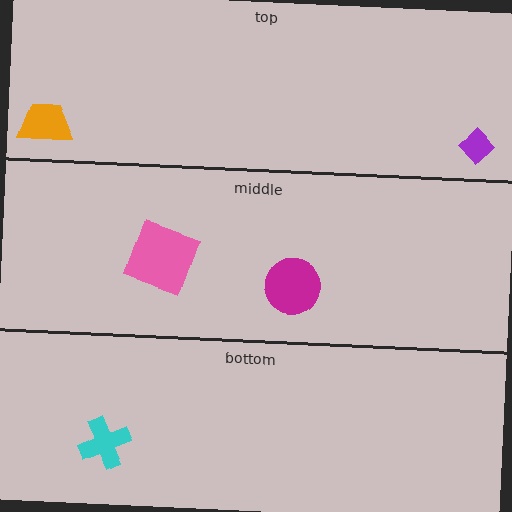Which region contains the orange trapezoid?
The top region.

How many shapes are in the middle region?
2.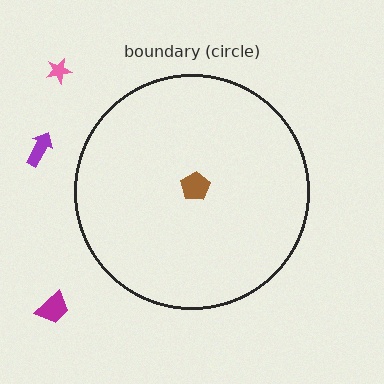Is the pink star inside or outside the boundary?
Outside.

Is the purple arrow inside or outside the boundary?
Outside.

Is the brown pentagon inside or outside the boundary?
Inside.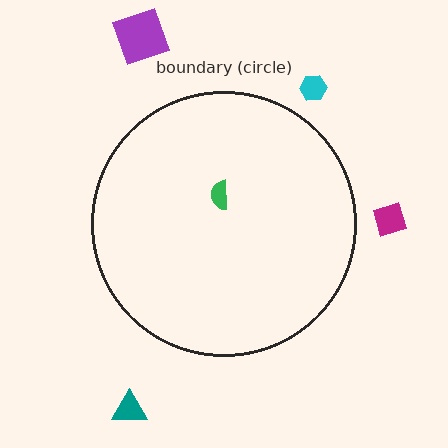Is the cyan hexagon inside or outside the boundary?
Outside.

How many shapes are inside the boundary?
1 inside, 4 outside.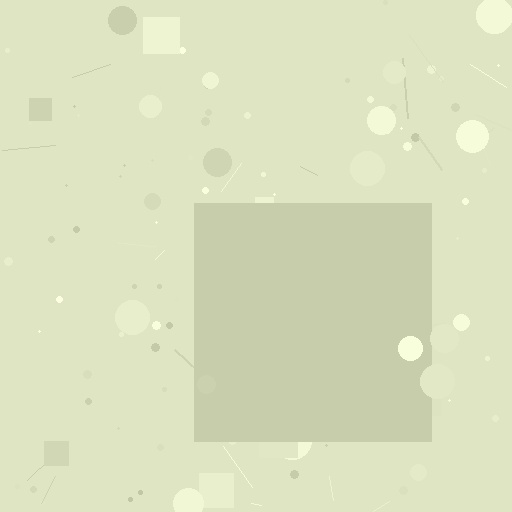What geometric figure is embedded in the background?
A square is embedded in the background.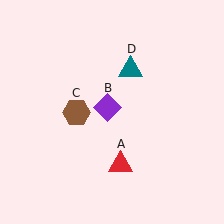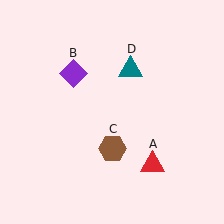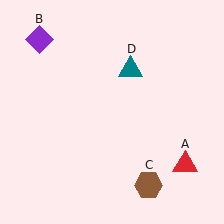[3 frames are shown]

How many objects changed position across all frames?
3 objects changed position: red triangle (object A), purple diamond (object B), brown hexagon (object C).